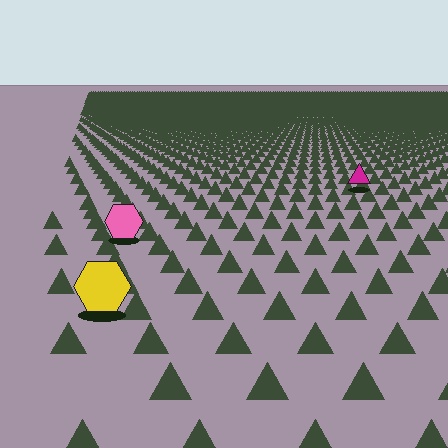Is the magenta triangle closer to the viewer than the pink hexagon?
No. The pink hexagon is closer — you can tell from the texture gradient: the ground texture is coarser near it.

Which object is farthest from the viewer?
The magenta triangle is farthest from the viewer. It appears smaller and the ground texture around it is denser.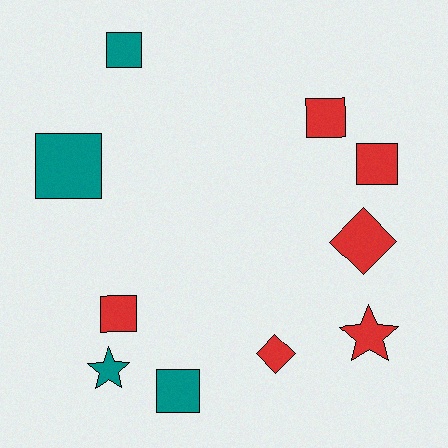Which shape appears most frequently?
Square, with 6 objects.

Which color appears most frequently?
Red, with 6 objects.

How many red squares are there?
There are 3 red squares.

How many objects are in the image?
There are 10 objects.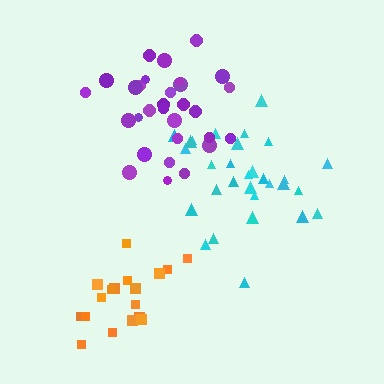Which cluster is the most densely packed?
Orange.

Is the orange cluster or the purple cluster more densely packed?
Orange.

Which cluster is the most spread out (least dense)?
Cyan.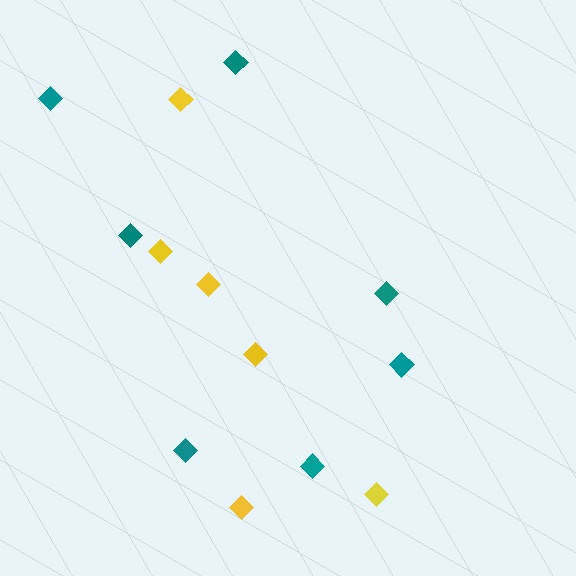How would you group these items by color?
There are 2 groups: one group of teal diamonds (7) and one group of yellow diamonds (6).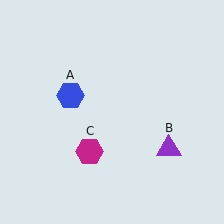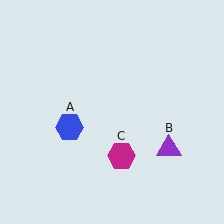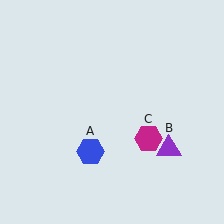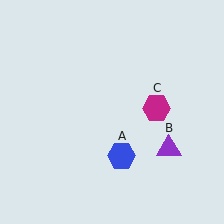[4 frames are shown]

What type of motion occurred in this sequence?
The blue hexagon (object A), magenta hexagon (object C) rotated counterclockwise around the center of the scene.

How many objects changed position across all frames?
2 objects changed position: blue hexagon (object A), magenta hexagon (object C).